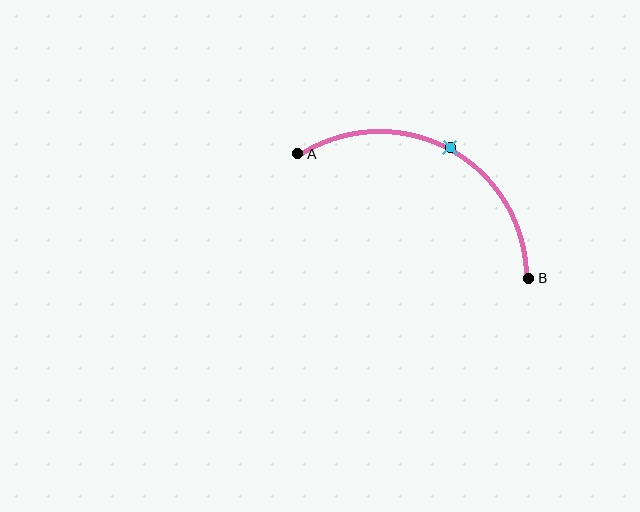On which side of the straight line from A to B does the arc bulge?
The arc bulges above the straight line connecting A and B.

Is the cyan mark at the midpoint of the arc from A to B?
Yes. The cyan mark lies on the arc at equal arc-length from both A and B — it is the arc midpoint.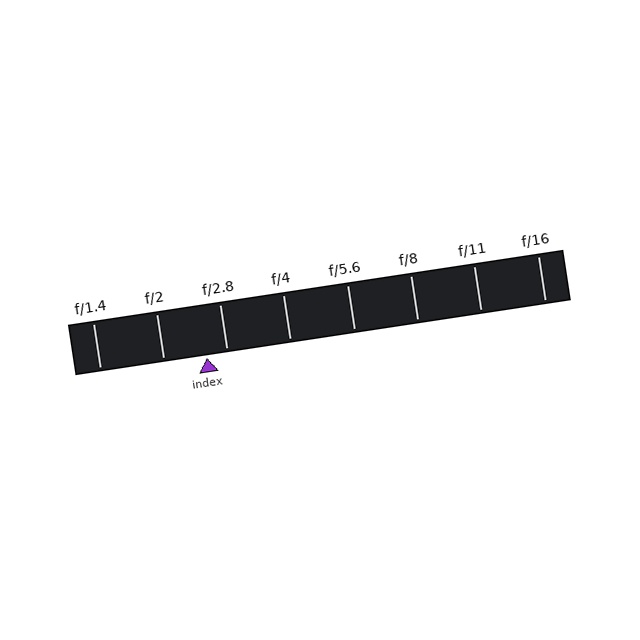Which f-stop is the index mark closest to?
The index mark is closest to f/2.8.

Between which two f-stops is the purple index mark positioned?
The index mark is between f/2 and f/2.8.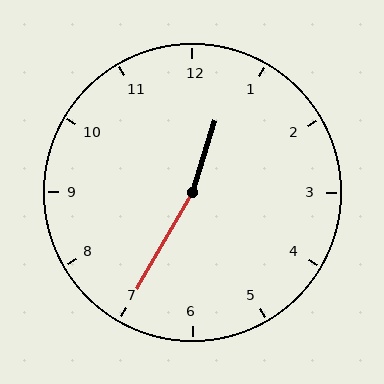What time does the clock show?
12:35.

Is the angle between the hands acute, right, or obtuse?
It is obtuse.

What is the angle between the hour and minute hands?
Approximately 168 degrees.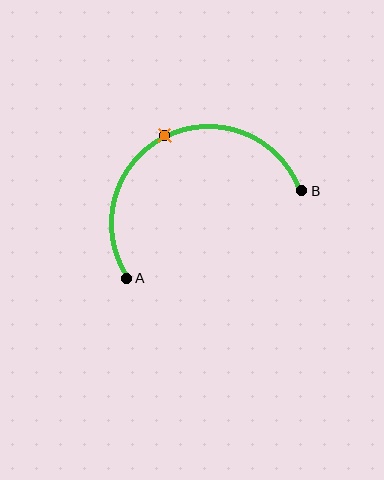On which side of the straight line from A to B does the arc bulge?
The arc bulges above the straight line connecting A and B.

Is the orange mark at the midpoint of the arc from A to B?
Yes. The orange mark lies on the arc at equal arc-length from both A and B — it is the arc midpoint.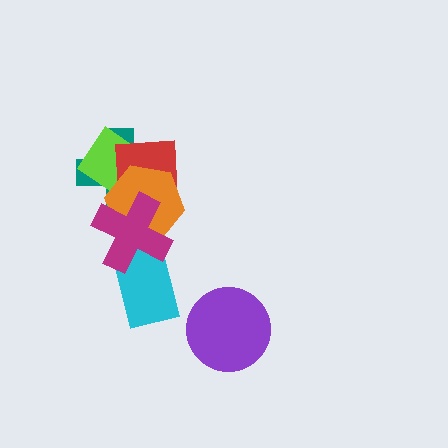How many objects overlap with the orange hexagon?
4 objects overlap with the orange hexagon.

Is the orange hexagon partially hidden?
Yes, it is partially covered by another shape.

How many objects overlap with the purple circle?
0 objects overlap with the purple circle.